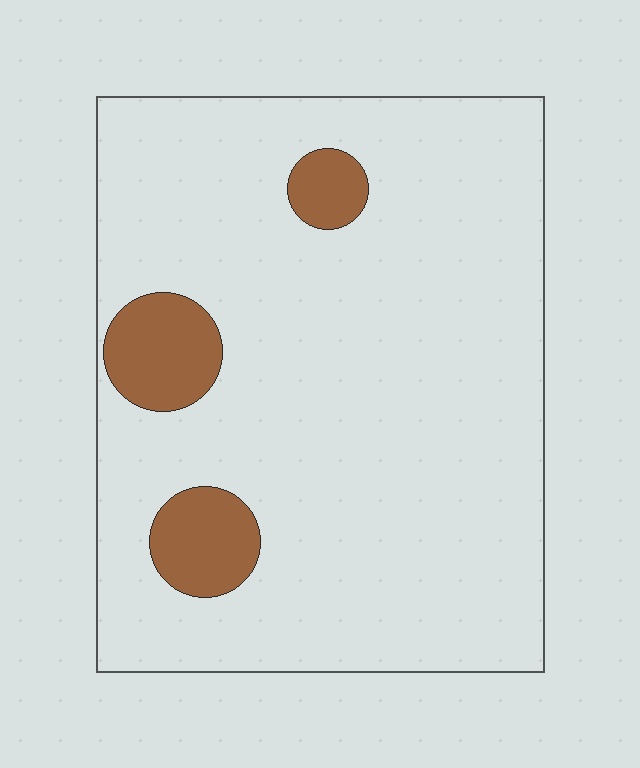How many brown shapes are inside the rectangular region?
3.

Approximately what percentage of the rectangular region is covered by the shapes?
Approximately 10%.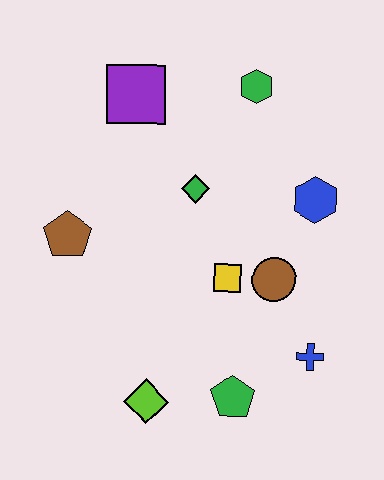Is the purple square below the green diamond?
No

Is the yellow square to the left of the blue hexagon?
Yes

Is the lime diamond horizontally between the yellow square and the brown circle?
No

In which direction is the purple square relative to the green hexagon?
The purple square is to the left of the green hexagon.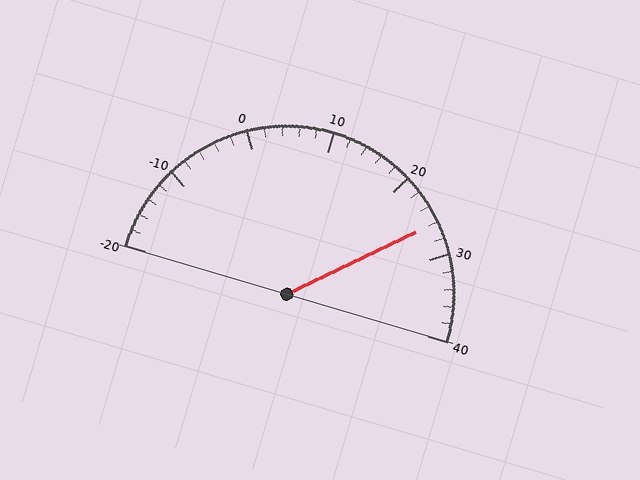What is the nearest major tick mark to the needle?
The nearest major tick mark is 30.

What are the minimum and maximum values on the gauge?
The gauge ranges from -20 to 40.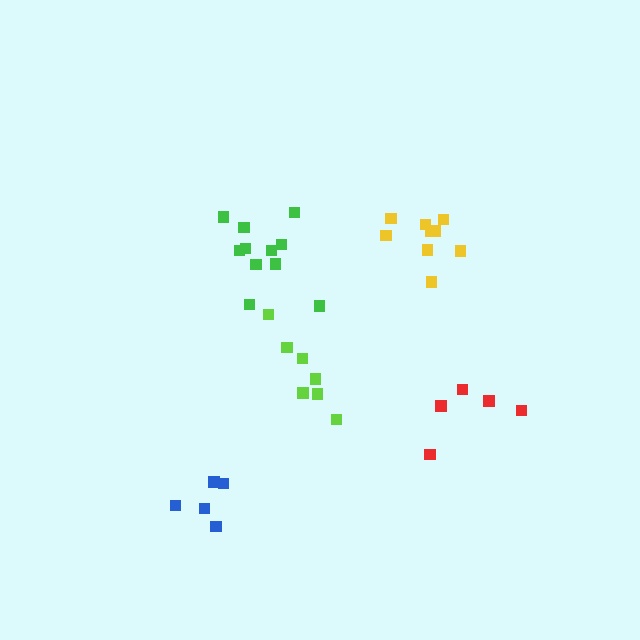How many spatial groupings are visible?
There are 5 spatial groupings.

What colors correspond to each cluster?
The clusters are colored: yellow, blue, lime, green, red.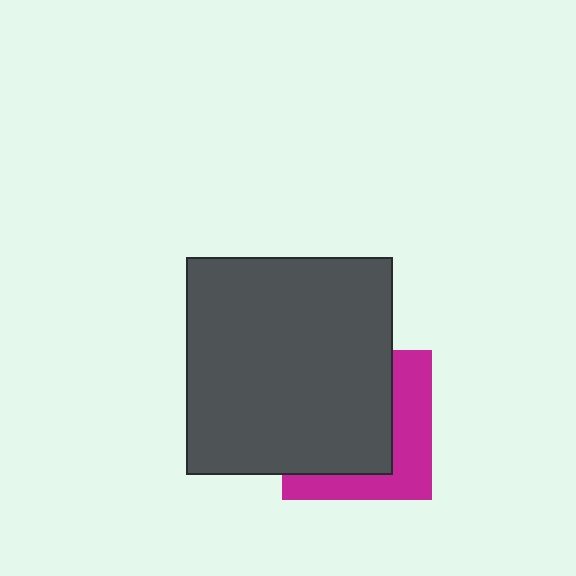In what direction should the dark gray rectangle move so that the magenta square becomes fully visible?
The dark gray rectangle should move toward the upper-left. That is the shortest direction to clear the overlap and leave the magenta square fully visible.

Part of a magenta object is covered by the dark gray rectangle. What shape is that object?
It is a square.